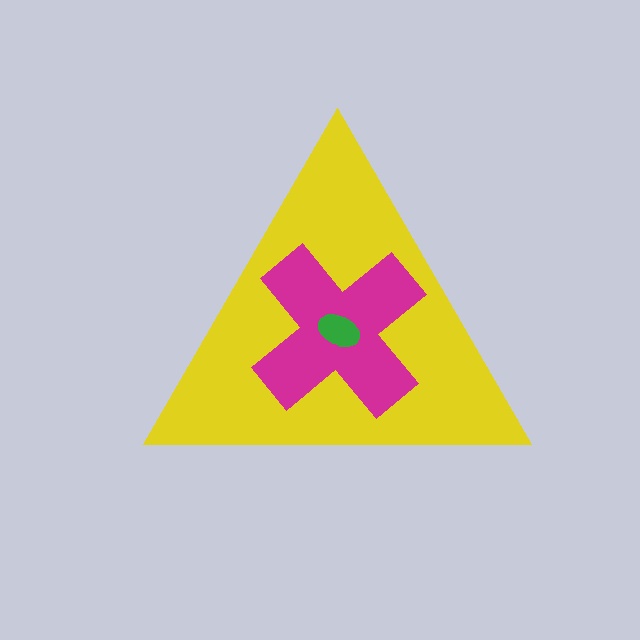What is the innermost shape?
The green ellipse.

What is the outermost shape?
The yellow triangle.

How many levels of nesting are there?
3.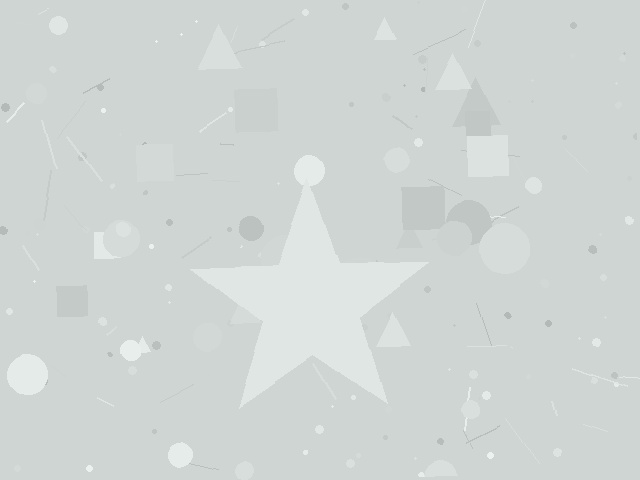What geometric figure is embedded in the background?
A star is embedded in the background.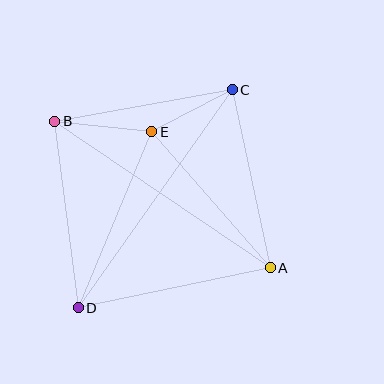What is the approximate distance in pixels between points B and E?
The distance between B and E is approximately 98 pixels.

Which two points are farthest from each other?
Points C and D are farthest from each other.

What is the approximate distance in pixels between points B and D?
The distance between B and D is approximately 188 pixels.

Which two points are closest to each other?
Points C and E are closest to each other.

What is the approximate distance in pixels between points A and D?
The distance between A and D is approximately 196 pixels.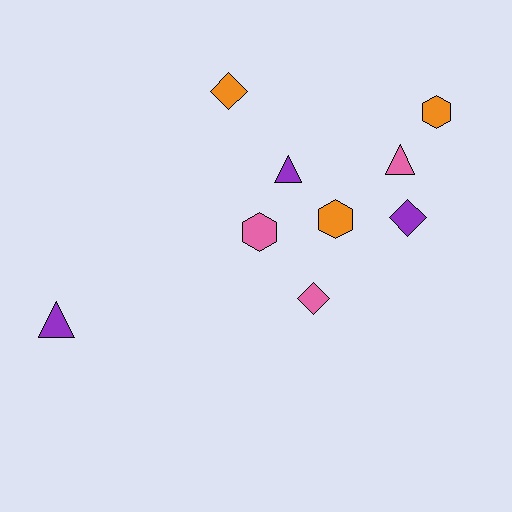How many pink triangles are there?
There is 1 pink triangle.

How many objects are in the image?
There are 9 objects.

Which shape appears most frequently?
Diamond, with 3 objects.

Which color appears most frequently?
Pink, with 3 objects.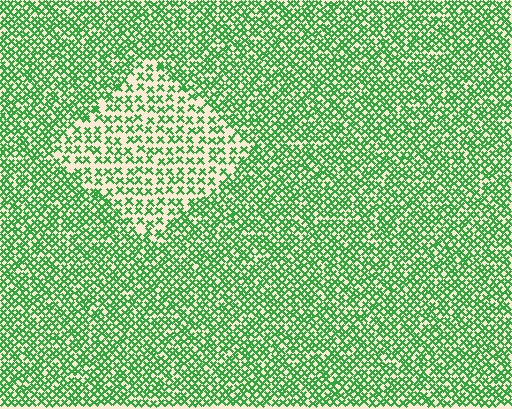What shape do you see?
I see a diamond.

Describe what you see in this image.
The image contains small green elements arranged at two different densities. A diamond-shaped region is visible where the elements are less densely packed than the surrounding area.